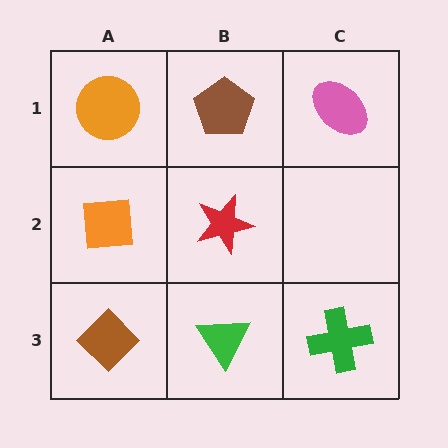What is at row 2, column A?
An orange square.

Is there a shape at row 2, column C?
No, that cell is empty.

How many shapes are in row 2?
2 shapes.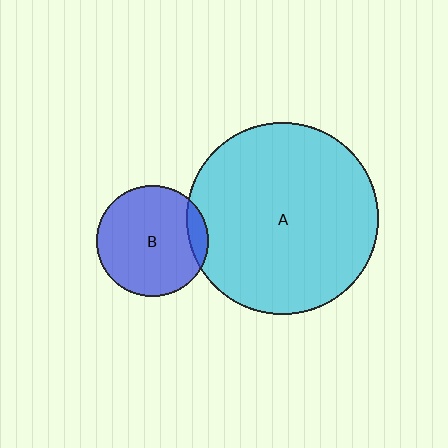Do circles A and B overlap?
Yes.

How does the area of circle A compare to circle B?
Approximately 3.0 times.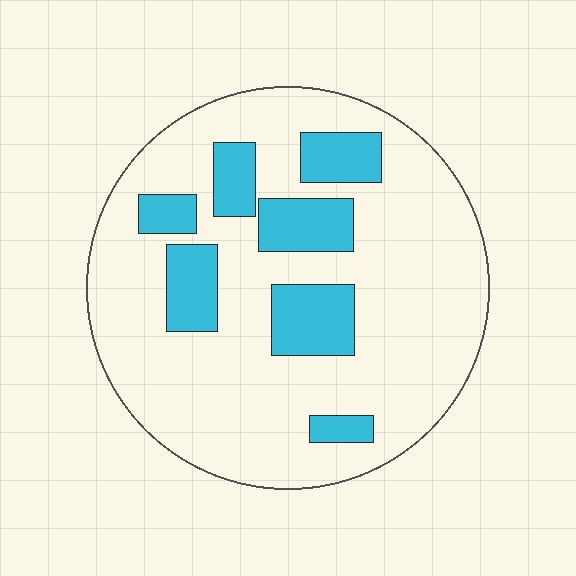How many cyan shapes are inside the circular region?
7.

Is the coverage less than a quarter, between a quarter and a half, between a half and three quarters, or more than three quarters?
Less than a quarter.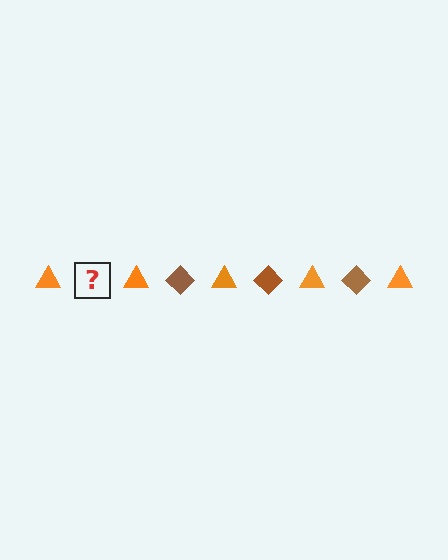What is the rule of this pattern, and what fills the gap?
The rule is that the pattern alternates between orange triangle and brown diamond. The gap should be filled with a brown diamond.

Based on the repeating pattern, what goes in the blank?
The blank should be a brown diamond.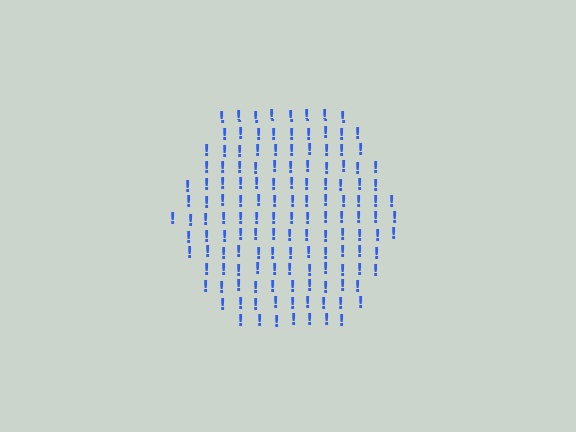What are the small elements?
The small elements are exclamation marks.